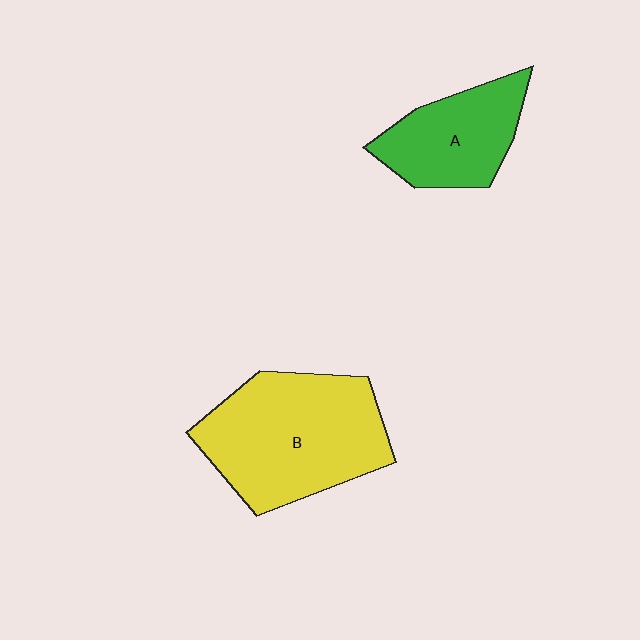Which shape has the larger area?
Shape B (yellow).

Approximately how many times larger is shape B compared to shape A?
Approximately 1.7 times.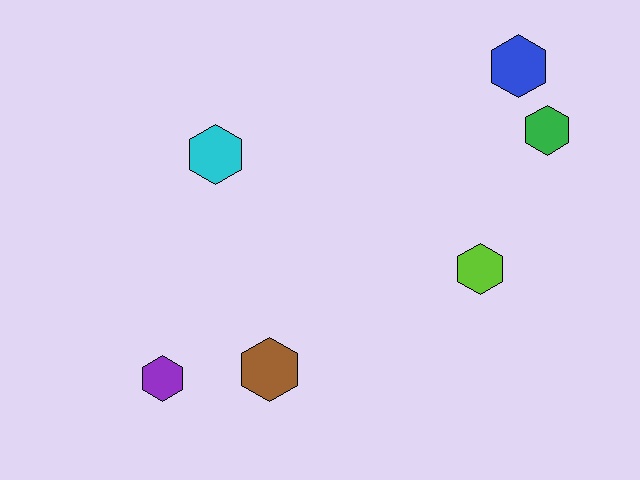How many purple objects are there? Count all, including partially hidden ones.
There is 1 purple object.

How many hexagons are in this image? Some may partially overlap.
There are 6 hexagons.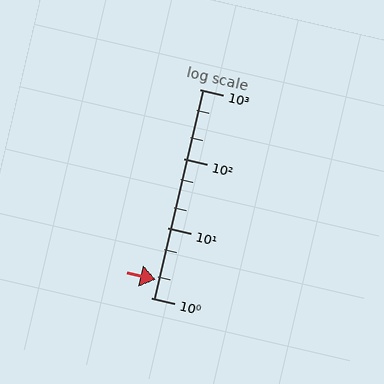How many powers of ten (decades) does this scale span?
The scale spans 3 decades, from 1 to 1000.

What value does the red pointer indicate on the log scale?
The pointer indicates approximately 1.8.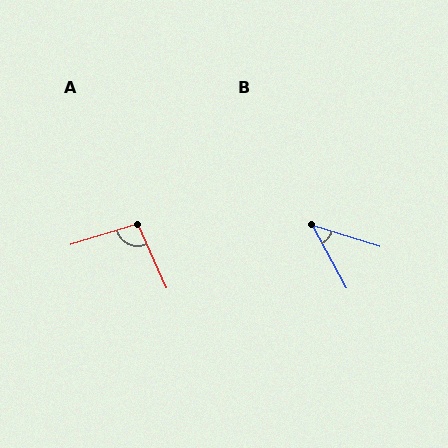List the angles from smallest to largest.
B (45°), A (97°).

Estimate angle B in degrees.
Approximately 45 degrees.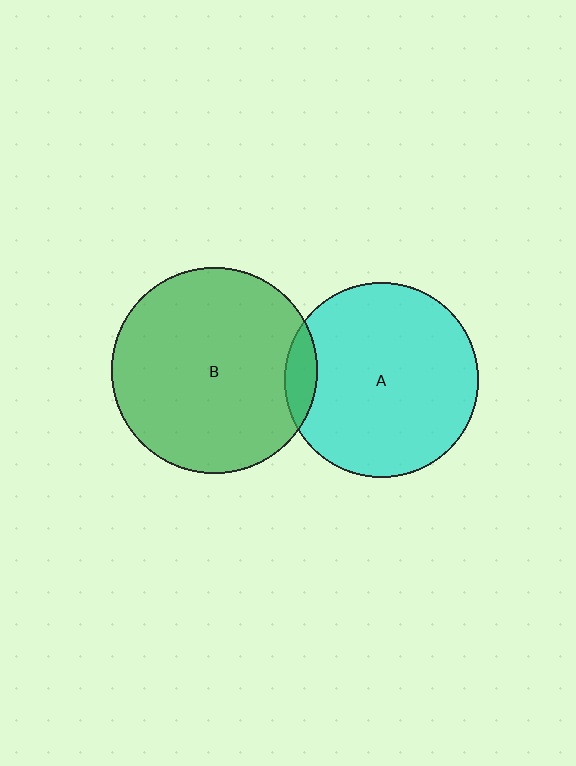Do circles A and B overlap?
Yes.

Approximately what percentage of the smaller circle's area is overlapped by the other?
Approximately 10%.